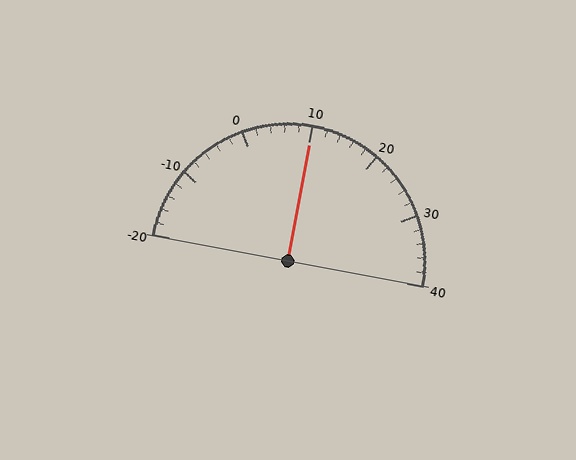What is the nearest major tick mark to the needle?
The nearest major tick mark is 10.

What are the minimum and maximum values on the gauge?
The gauge ranges from -20 to 40.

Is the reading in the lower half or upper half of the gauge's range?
The reading is in the upper half of the range (-20 to 40).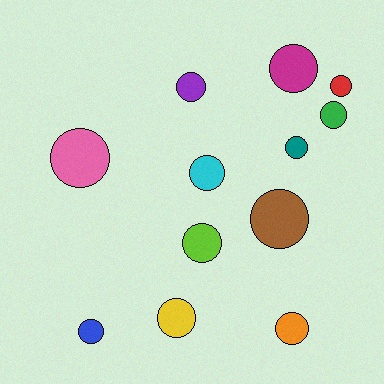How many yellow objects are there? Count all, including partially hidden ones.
There is 1 yellow object.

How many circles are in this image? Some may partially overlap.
There are 12 circles.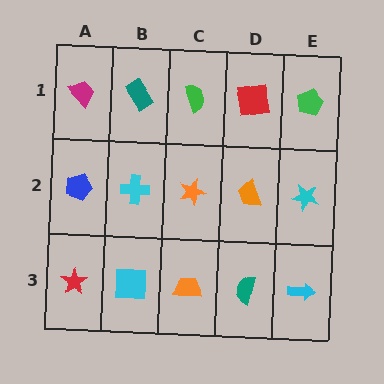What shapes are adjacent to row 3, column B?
A cyan cross (row 2, column B), a red star (row 3, column A), an orange trapezoid (row 3, column C).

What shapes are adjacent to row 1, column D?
An orange trapezoid (row 2, column D), a green semicircle (row 1, column C), a green pentagon (row 1, column E).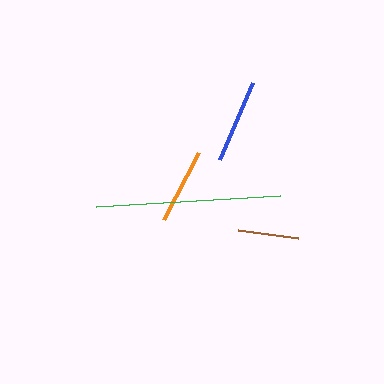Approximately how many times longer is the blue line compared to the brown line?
The blue line is approximately 1.4 times the length of the brown line.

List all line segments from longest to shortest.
From longest to shortest: green, blue, orange, brown.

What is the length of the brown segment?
The brown segment is approximately 61 pixels long.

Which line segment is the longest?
The green line is the longest at approximately 184 pixels.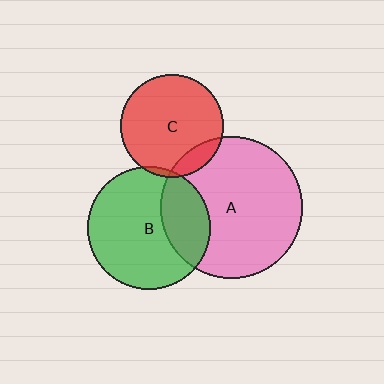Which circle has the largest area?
Circle A (pink).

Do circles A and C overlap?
Yes.